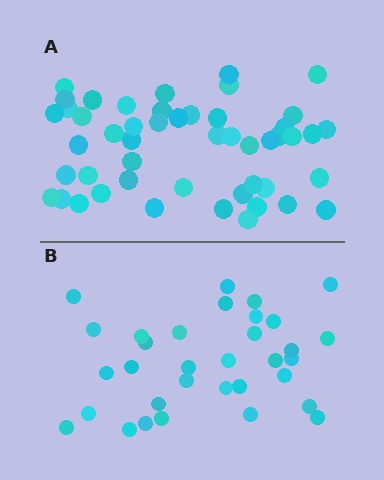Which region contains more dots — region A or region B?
Region A (the top region) has more dots.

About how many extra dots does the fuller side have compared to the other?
Region A has approximately 15 more dots than region B.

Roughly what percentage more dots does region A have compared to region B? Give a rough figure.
About 50% more.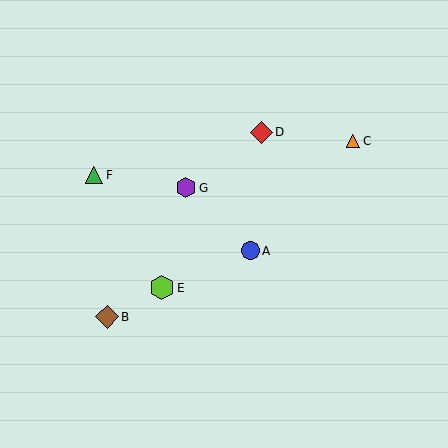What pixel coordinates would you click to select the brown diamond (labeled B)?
Click at (107, 317) to select the brown diamond B.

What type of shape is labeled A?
Shape A is a blue circle.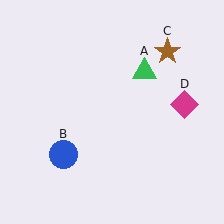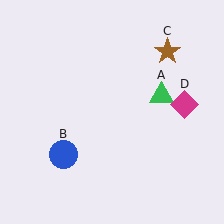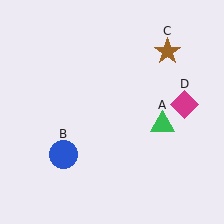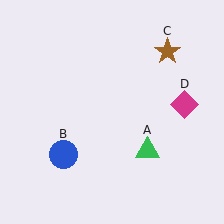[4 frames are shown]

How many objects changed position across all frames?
1 object changed position: green triangle (object A).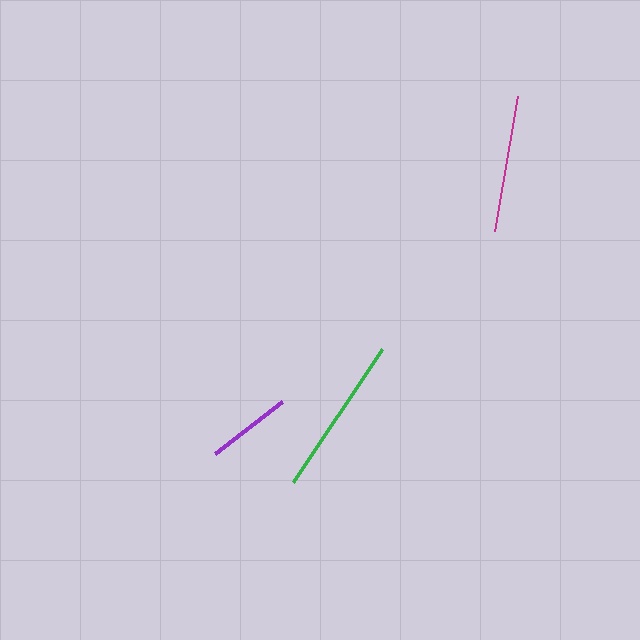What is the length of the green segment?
The green segment is approximately 160 pixels long.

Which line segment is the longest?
The green line is the longest at approximately 160 pixels.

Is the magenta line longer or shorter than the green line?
The green line is longer than the magenta line.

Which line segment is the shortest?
The purple line is the shortest at approximately 84 pixels.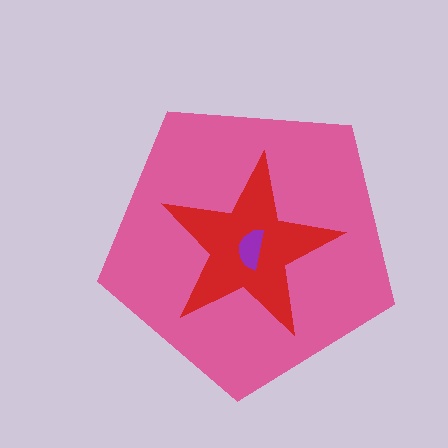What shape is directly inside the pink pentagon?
The red star.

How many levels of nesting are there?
3.